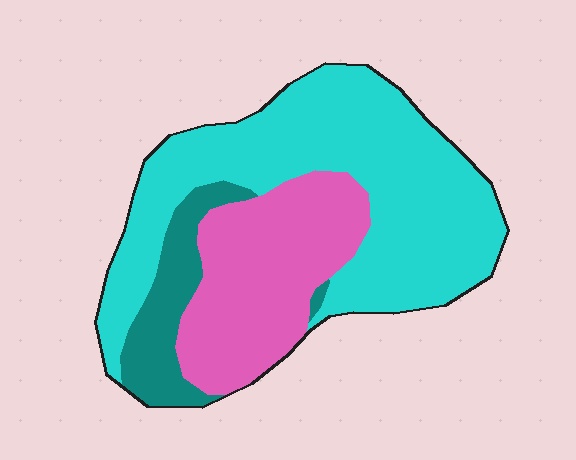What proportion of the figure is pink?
Pink takes up between a quarter and a half of the figure.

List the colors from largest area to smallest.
From largest to smallest: cyan, pink, teal.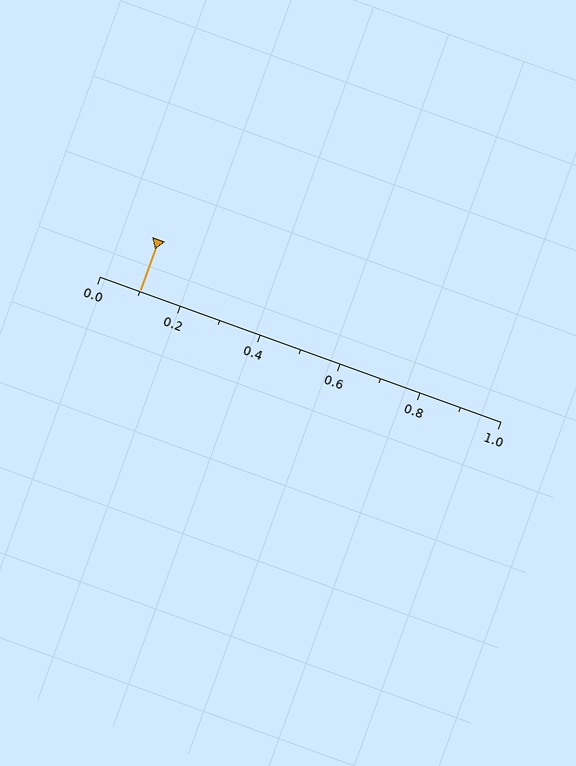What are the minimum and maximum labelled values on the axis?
The axis runs from 0.0 to 1.0.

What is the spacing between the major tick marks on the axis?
The major ticks are spaced 0.2 apart.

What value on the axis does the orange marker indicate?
The marker indicates approximately 0.1.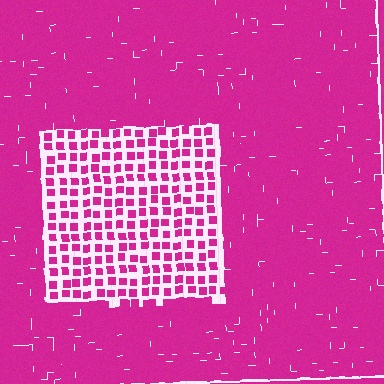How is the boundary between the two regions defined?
The boundary is defined by a change in element density (approximately 2.7x ratio). All elements are the same color, size, and shape.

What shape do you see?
I see a rectangle.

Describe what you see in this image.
The image contains small magenta elements arranged at two different densities. A rectangle-shaped region is visible where the elements are less densely packed than the surrounding area.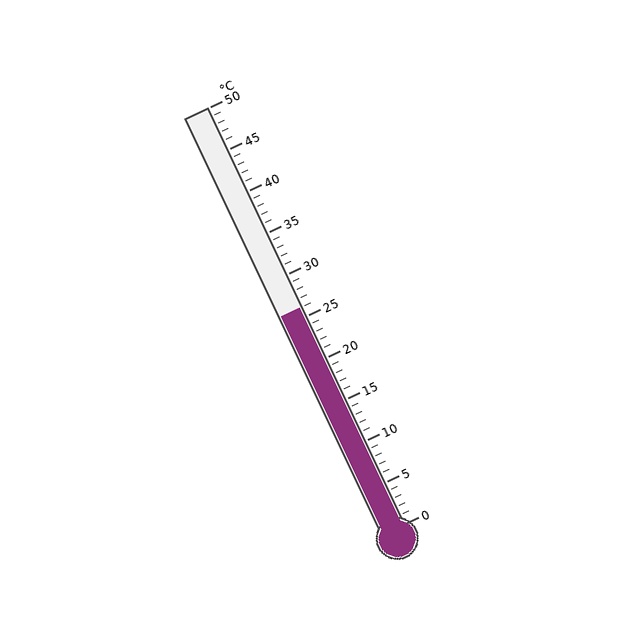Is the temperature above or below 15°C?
The temperature is above 15°C.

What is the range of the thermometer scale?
The thermometer scale ranges from 0°C to 50°C.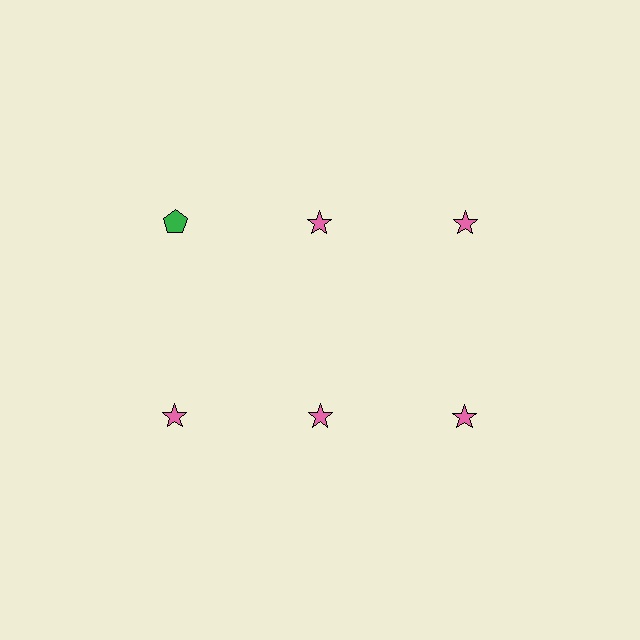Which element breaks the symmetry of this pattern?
The green pentagon in the top row, leftmost column breaks the symmetry. All other shapes are pink stars.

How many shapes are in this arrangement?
There are 6 shapes arranged in a grid pattern.